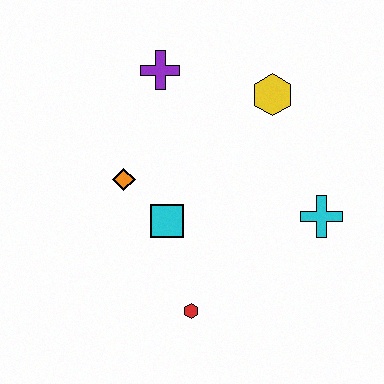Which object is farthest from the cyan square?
The yellow hexagon is farthest from the cyan square.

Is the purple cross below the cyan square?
No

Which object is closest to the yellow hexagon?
The purple cross is closest to the yellow hexagon.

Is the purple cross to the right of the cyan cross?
No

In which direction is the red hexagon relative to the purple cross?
The red hexagon is below the purple cross.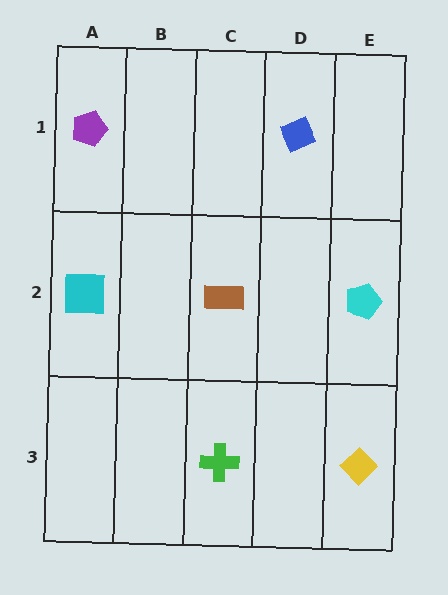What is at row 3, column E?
A yellow diamond.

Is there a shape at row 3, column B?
No, that cell is empty.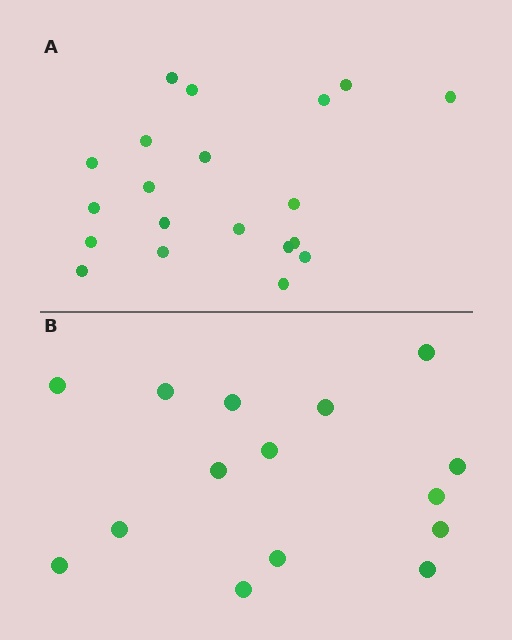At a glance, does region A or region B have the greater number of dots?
Region A (the top region) has more dots.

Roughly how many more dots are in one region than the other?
Region A has about 5 more dots than region B.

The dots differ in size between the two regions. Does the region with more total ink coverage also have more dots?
No. Region B has more total ink coverage because its dots are larger, but region A actually contains more individual dots. Total area can be misleading — the number of items is what matters here.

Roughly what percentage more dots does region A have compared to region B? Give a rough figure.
About 35% more.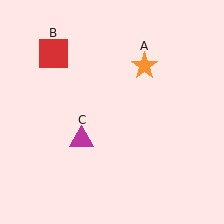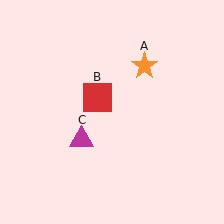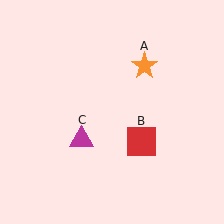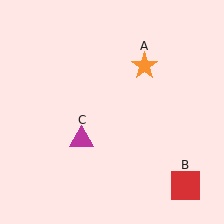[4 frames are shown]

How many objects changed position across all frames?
1 object changed position: red square (object B).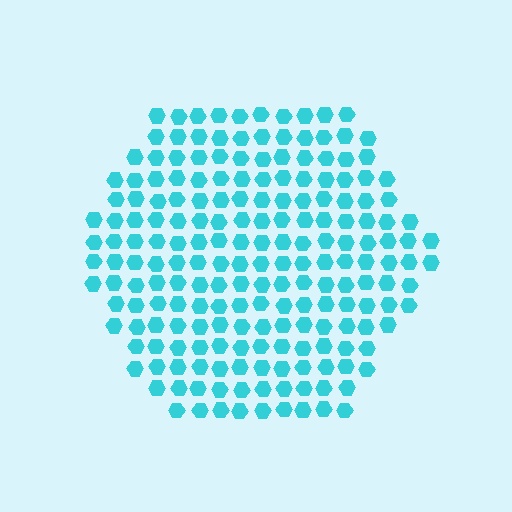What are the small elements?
The small elements are hexagons.